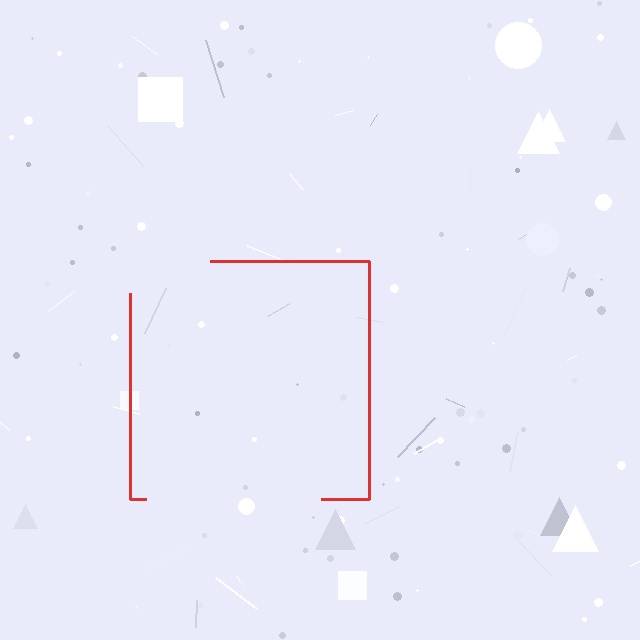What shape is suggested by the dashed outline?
The dashed outline suggests a square.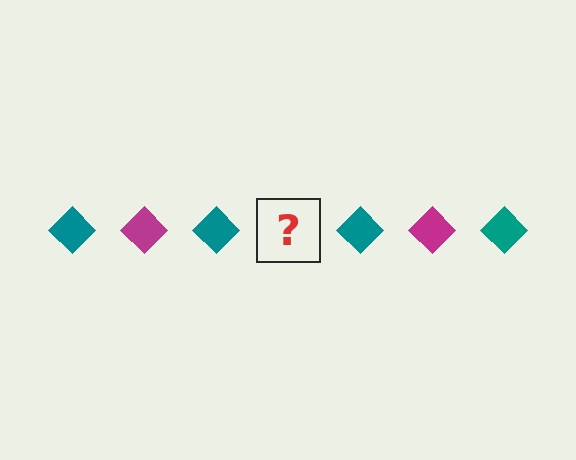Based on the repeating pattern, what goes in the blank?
The blank should be a magenta diamond.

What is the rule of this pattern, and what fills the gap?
The rule is that the pattern cycles through teal, magenta diamonds. The gap should be filled with a magenta diamond.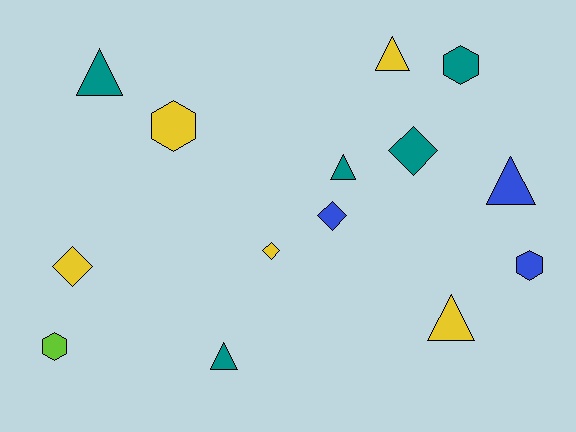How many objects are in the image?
There are 14 objects.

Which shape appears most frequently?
Triangle, with 6 objects.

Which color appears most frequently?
Teal, with 5 objects.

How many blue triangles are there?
There is 1 blue triangle.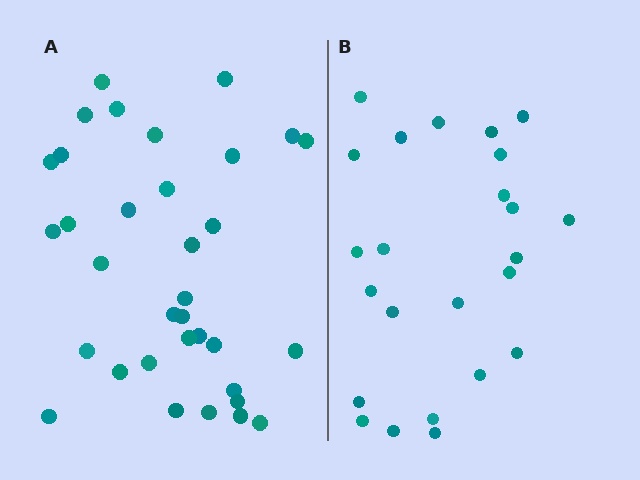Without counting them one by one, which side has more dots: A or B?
Region A (the left region) has more dots.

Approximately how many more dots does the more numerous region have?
Region A has roughly 10 or so more dots than region B.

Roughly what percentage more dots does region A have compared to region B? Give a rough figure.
About 40% more.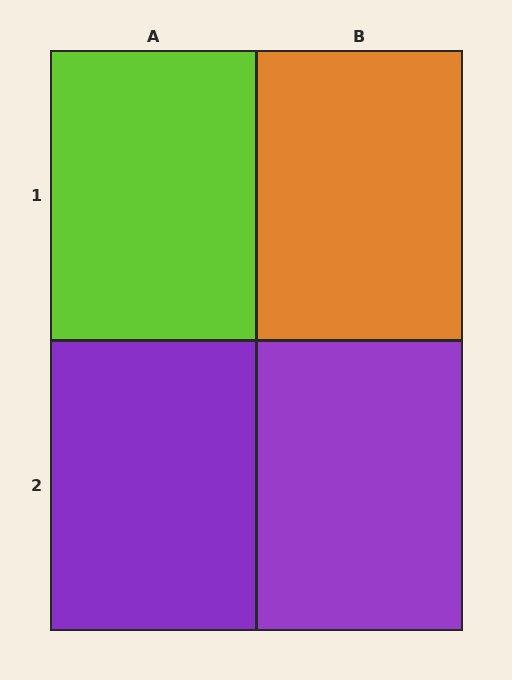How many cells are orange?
1 cell is orange.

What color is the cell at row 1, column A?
Lime.